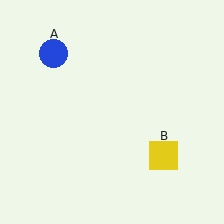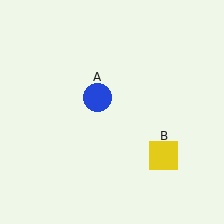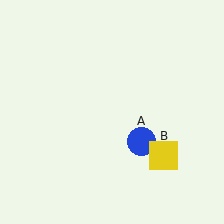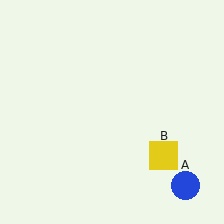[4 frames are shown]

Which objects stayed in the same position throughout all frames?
Yellow square (object B) remained stationary.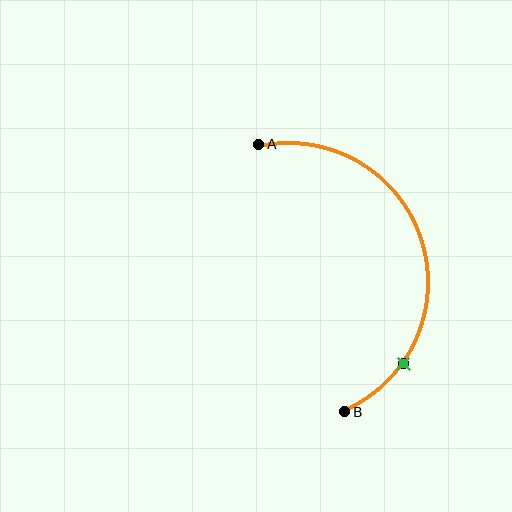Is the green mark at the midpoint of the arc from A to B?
No. The green mark lies on the arc but is closer to endpoint B. The arc midpoint would be at the point on the curve equidistant along the arc from both A and B.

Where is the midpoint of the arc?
The arc midpoint is the point on the curve farthest from the straight line joining A and B. It sits to the right of that line.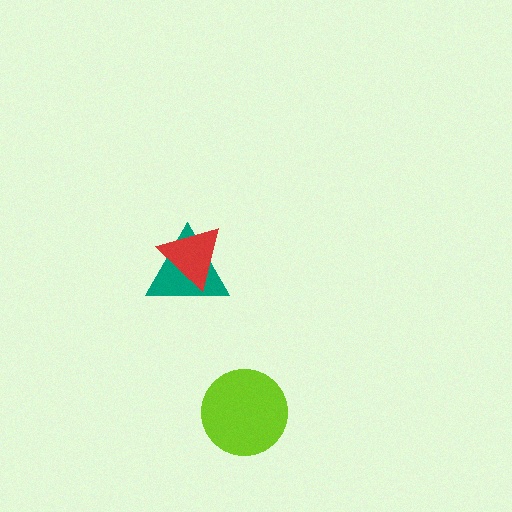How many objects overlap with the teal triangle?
1 object overlaps with the teal triangle.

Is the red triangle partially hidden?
No, no other shape covers it.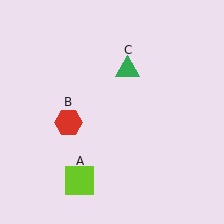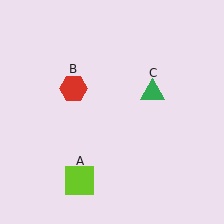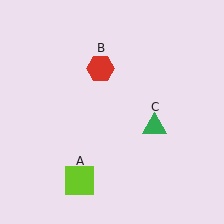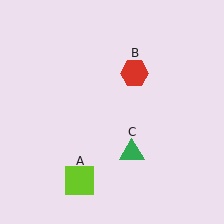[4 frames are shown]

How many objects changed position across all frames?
2 objects changed position: red hexagon (object B), green triangle (object C).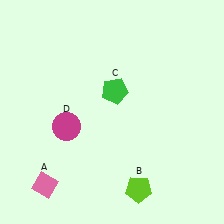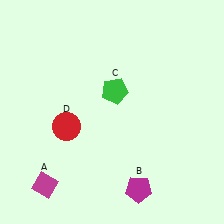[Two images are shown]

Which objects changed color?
A changed from pink to magenta. B changed from lime to magenta. D changed from magenta to red.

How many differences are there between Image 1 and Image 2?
There are 3 differences between the two images.